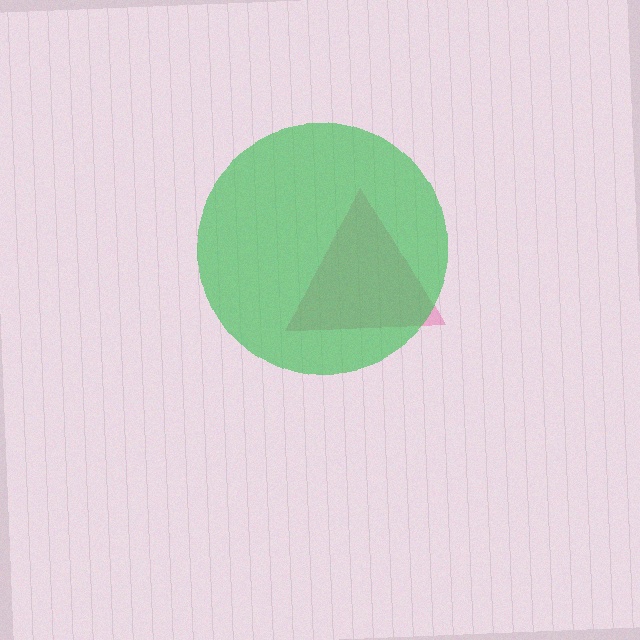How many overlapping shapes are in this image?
There are 2 overlapping shapes in the image.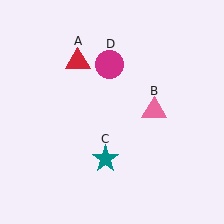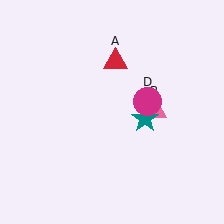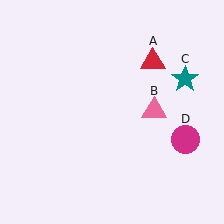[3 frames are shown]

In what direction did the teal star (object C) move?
The teal star (object C) moved up and to the right.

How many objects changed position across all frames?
3 objects changed position: red triangle (object A), teal star (object C), magenta circle (object D).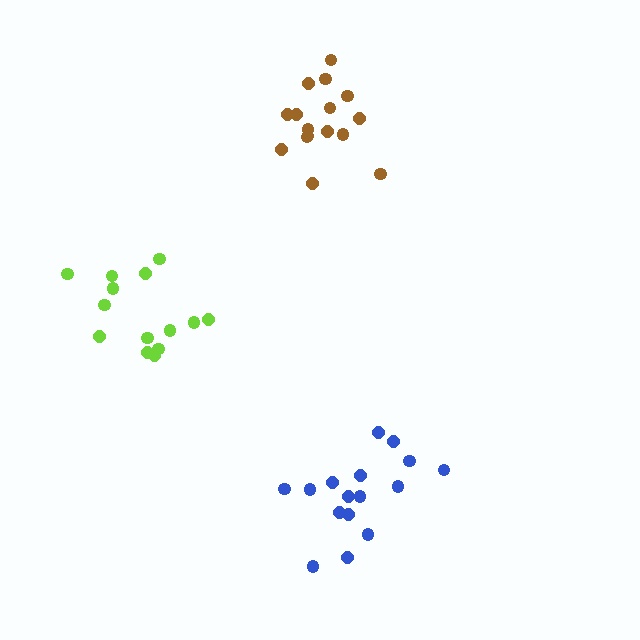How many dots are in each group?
Group 1: 14 dots, Group 2: 16 dots, Group 3: 16 dots (46 total).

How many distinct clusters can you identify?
There are 3 distinct clusters.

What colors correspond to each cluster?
The clusters are colored: lime, blue, brown.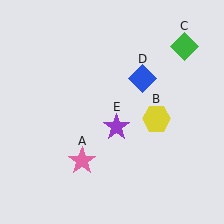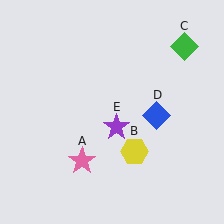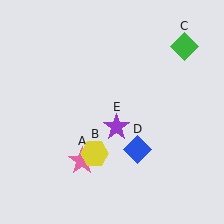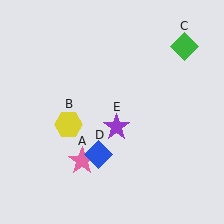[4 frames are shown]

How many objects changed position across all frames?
2 objects changed position: yellow hexagon (object B), blue diamond (object D).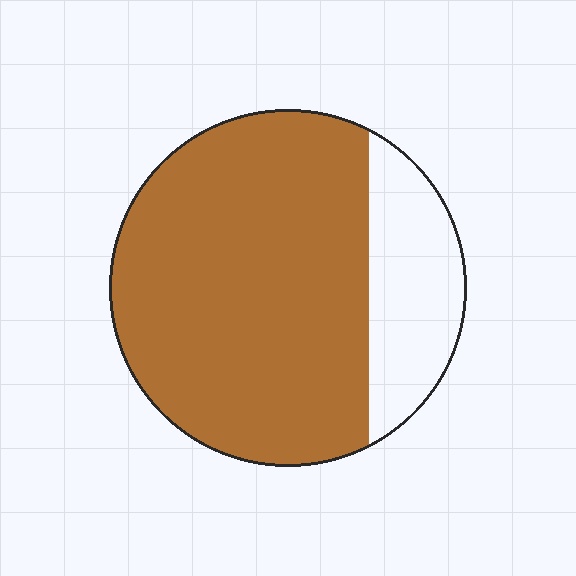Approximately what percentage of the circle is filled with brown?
Approximately 80%.